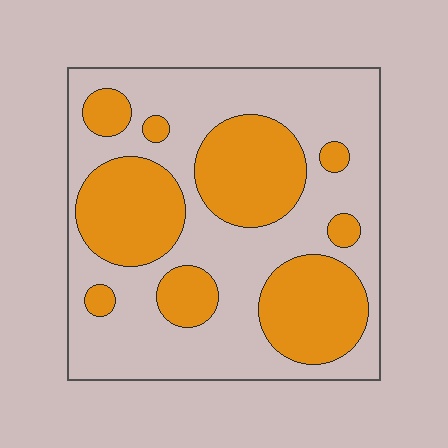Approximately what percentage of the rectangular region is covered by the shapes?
Approximately 40%.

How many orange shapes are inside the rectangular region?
9.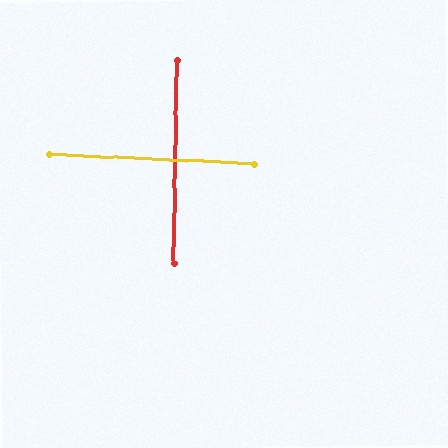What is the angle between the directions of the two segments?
Approximately 88 degrees.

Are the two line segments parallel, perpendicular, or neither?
Perpendicular — they meet at approximately 88°.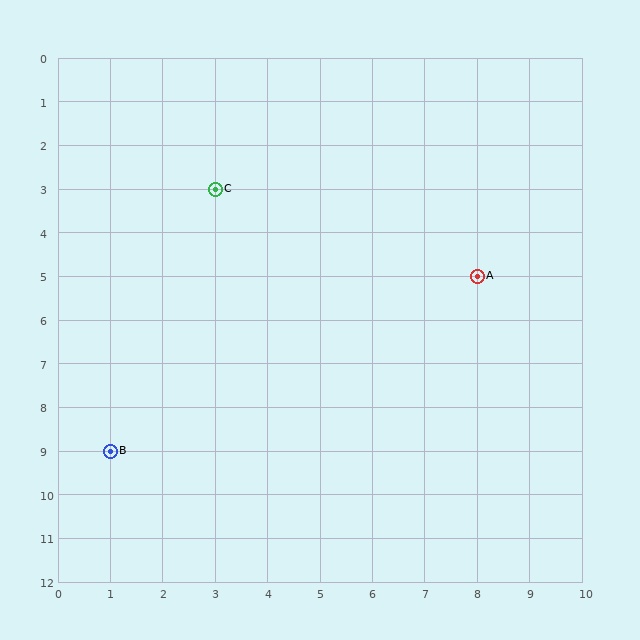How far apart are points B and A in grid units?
Points B and A are 7 columns and 4 rows apart (about 8.1 grid units diagonally).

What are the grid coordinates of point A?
Point A is at grid coordinates (8, 5).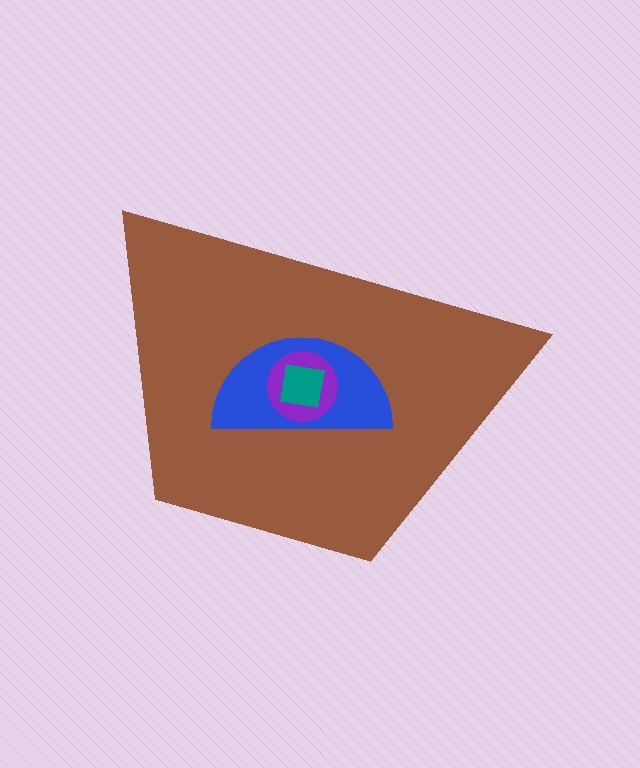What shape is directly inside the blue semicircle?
The purple circle.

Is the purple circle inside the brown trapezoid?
Yes.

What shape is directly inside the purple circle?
The teal square.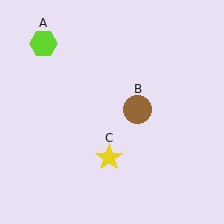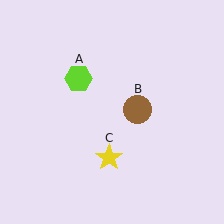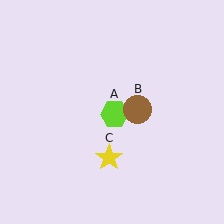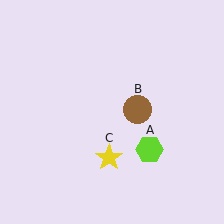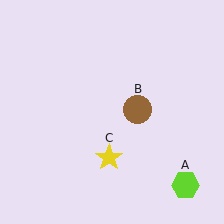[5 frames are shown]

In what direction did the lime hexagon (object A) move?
The lime hexagon (object A) moved down and to the right.